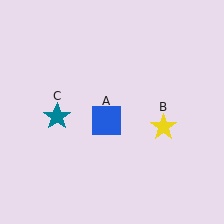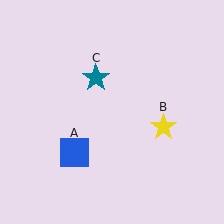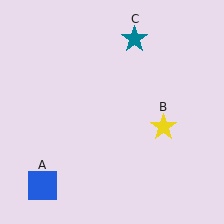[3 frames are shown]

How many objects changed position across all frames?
2 objects changed position: blue square (object A), teal star (object C).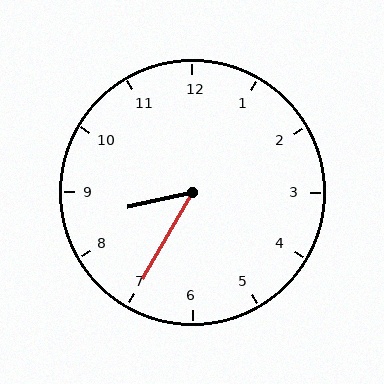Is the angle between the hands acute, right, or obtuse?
It is acute.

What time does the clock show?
8:35.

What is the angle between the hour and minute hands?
Approximately 48 degrees.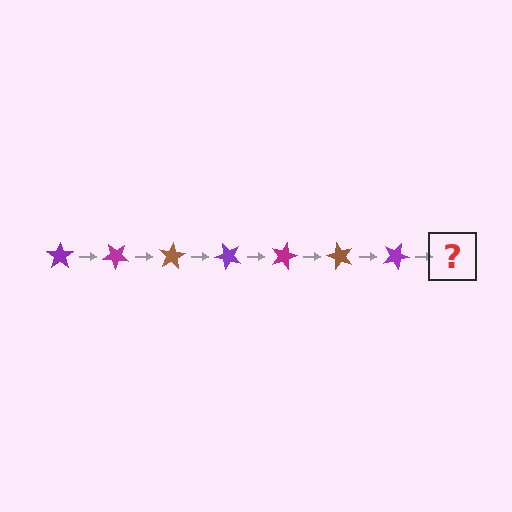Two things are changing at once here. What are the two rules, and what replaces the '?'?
The two rules are that it rotates 40 degrees each step and the color cycles through purple, magenta, and brown. The '?' should be a magenta star, rotated 280 degrees from the start.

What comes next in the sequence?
The next element should be a magenta star, rotated 280 degrees from the start.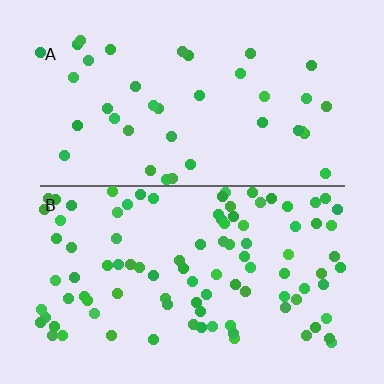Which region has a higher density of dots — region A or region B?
B (the bottom).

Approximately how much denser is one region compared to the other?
Approximately 2.5× — region B over region A.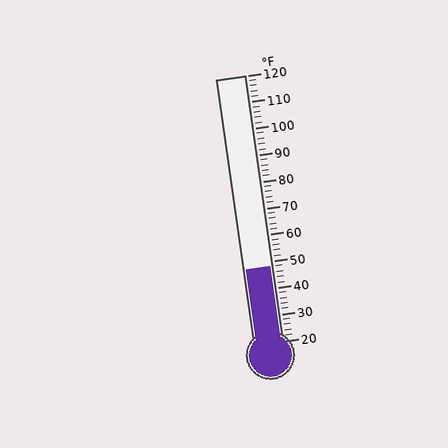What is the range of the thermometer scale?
The thermometer scale ranges from 20°F to 120°F.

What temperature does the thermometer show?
The thermometer shows approximately 48°F.